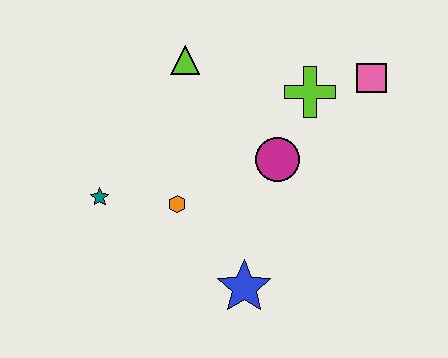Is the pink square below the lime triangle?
Yes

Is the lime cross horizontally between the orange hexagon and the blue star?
No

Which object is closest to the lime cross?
The pink square is closest to the lime cross.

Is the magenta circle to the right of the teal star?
Yes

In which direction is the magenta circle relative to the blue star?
The magenta circle is above the blue star.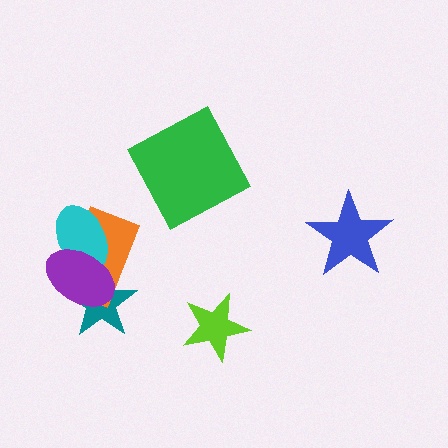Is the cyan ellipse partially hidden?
Yes, it is partially covered by another shape.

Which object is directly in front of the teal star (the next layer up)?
The orange rectangle is directly in front of the teal star.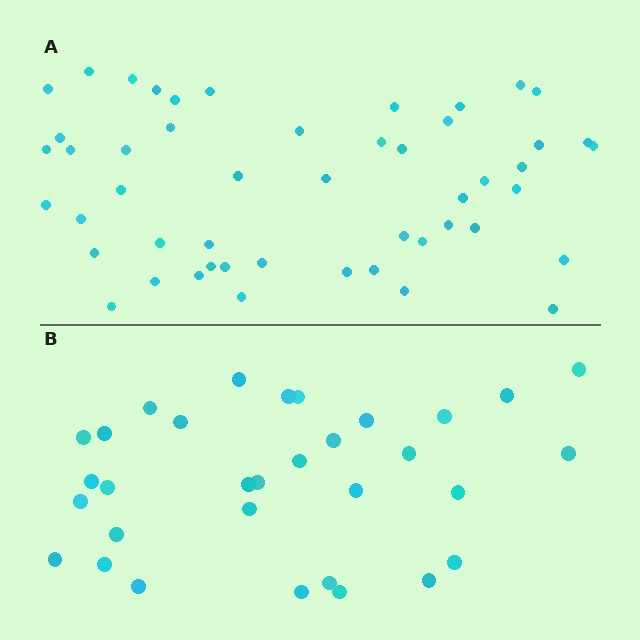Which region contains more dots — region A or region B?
Region A (the top region) has more dots.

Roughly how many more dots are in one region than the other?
Region A has approximately 20 more dots than region B.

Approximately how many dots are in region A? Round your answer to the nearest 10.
About 50 dots.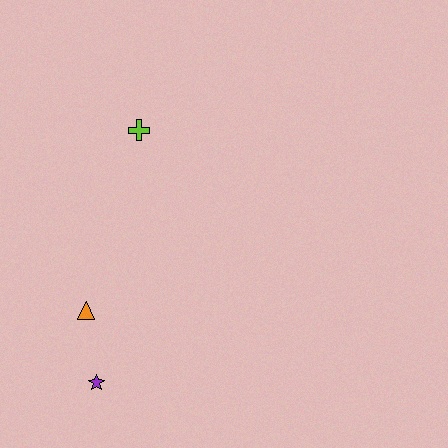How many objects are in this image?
There are 3 objects.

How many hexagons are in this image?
There are no hexagons.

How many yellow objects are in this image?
There are no yellow objects.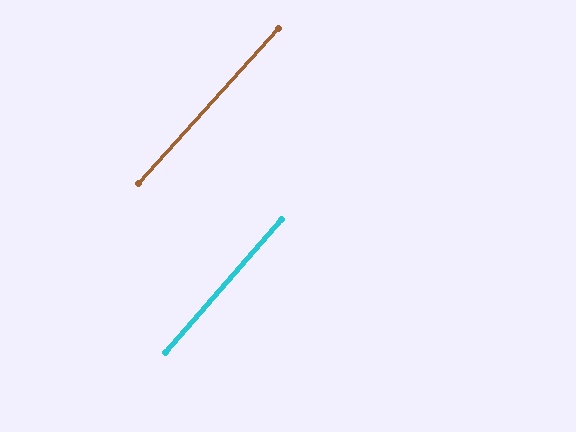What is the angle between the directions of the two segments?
Approximately 1 degree.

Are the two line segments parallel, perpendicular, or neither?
Parallel — their directions differ by only 0.9°.